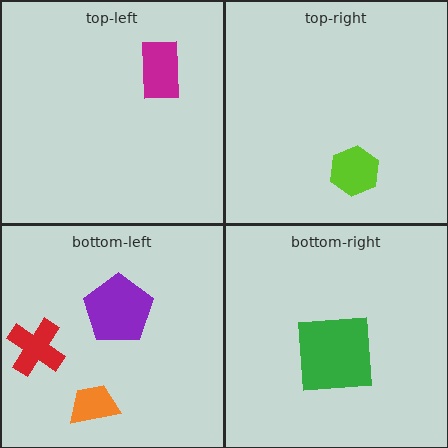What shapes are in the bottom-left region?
The orange trapezoid, the red cross, the purple pentagon.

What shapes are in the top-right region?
The lime hexagon.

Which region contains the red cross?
The bottom-left region.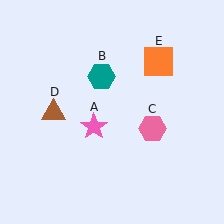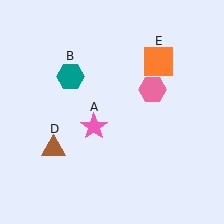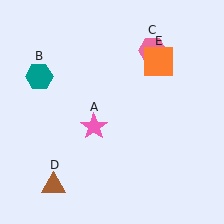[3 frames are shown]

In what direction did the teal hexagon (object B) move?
The teal hexagon (object B) moved left.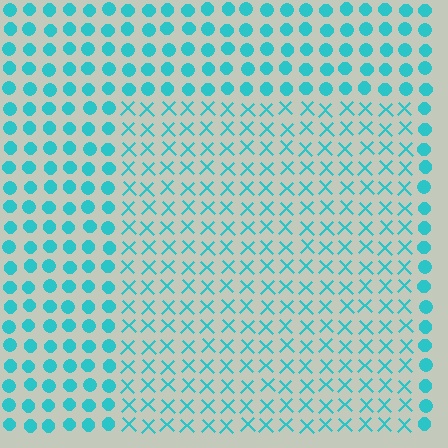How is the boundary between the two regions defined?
The boundary is defined by a change in element shape: X marks inside vs. circles outside. All elements share the same color and spacing.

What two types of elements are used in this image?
The image uses X marks inside the rectangle region and circles outside it.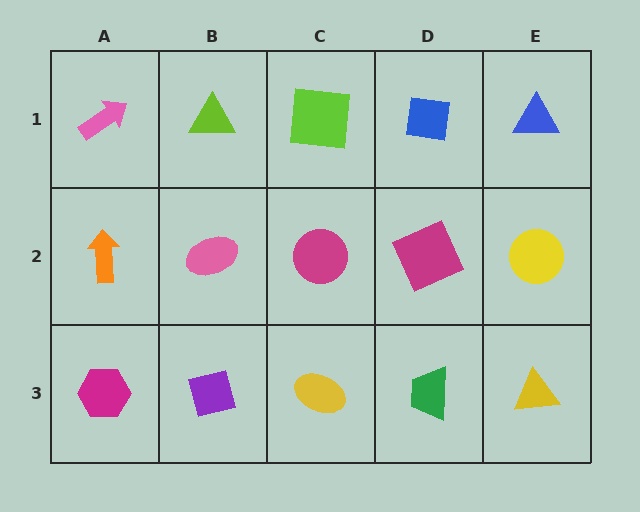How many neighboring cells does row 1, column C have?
3.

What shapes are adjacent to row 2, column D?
A blue square (row 1, column D), a green trapezoid (row 3, column D), a magenta circle (row 2, column C), a yellow circle (row 2, column E).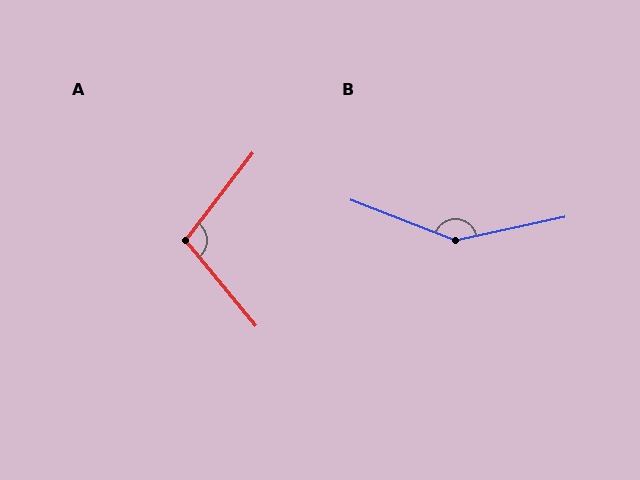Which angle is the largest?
B, at approximately 146 degrees.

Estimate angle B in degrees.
Approximately 146 degrees.